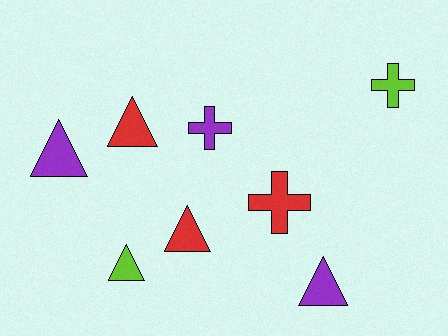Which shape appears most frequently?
Triangle, with 5 objects.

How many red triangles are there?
There are 2 red triangles.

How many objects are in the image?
There are 8 objects.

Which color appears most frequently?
Red, with 3 objects.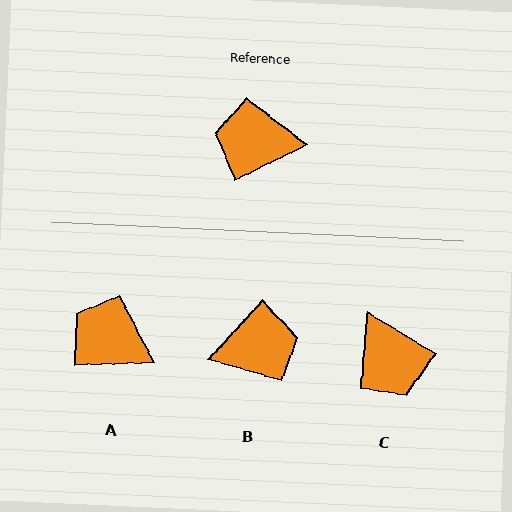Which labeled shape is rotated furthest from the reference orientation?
B, about 159 degrees away.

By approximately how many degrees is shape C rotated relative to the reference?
Approximately 123 degrees counter-clockwise.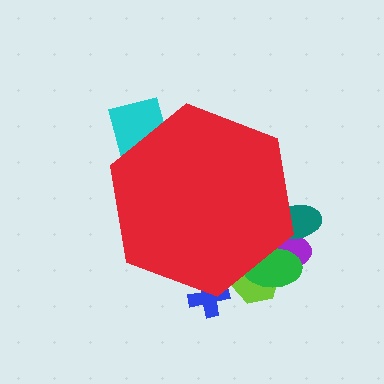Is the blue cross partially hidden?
Yes, the blue cross is partially hidden behind the red hexagon.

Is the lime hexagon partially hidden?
Yes, the lime hexagon is partially hidden behind the red hexagon.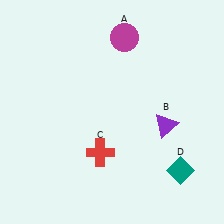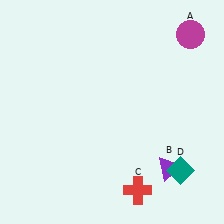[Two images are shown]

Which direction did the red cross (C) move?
The red cross (C) moved right.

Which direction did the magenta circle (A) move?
The magenta circle (A) moved right.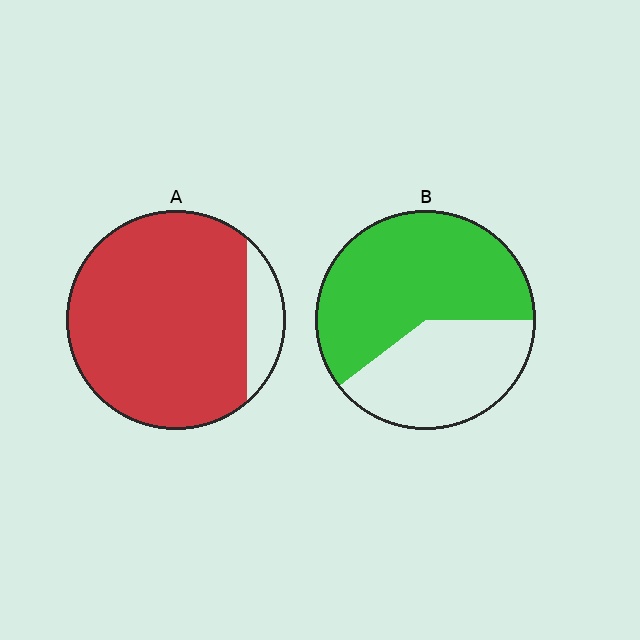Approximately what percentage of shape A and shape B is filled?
A is approximately 90% and B is approximately 60%.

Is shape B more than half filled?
Yes.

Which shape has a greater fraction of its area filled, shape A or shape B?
Shape A.